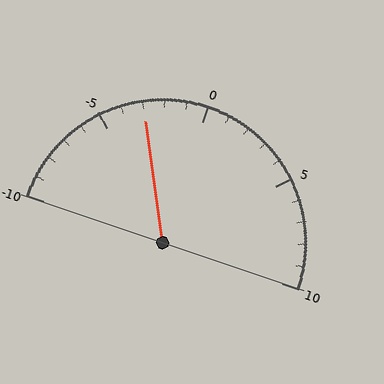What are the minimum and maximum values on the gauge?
The gauge ranges from -10 to 10.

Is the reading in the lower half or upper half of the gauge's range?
The reading is in the lower half of the range (-10 to 10).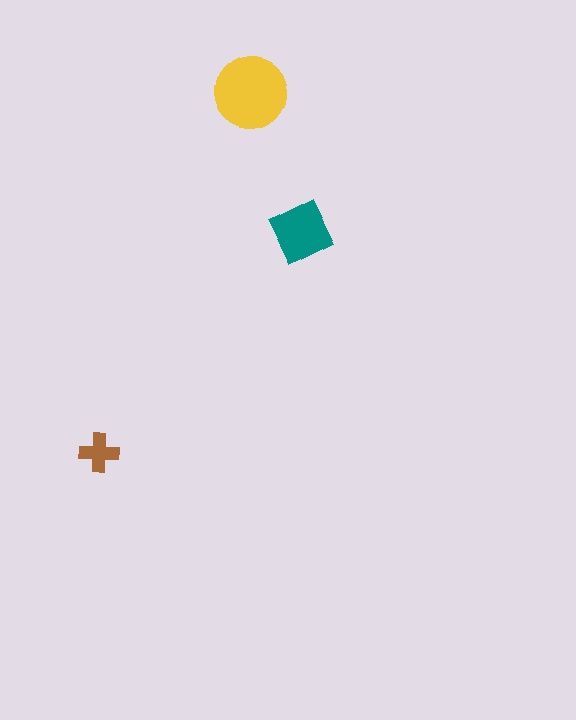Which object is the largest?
The yellow circle.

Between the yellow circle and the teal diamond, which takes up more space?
The yellow circle.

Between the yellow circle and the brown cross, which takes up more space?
The yellow circle.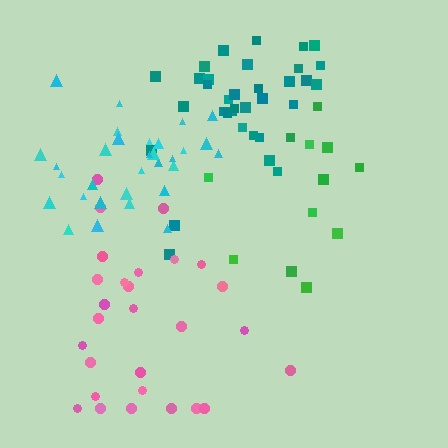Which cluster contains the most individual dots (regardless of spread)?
Teal (34).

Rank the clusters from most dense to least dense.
teal, cyan, pink, green.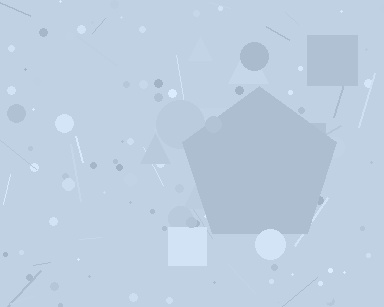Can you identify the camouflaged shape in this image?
The camouflaged shape is a pentagon.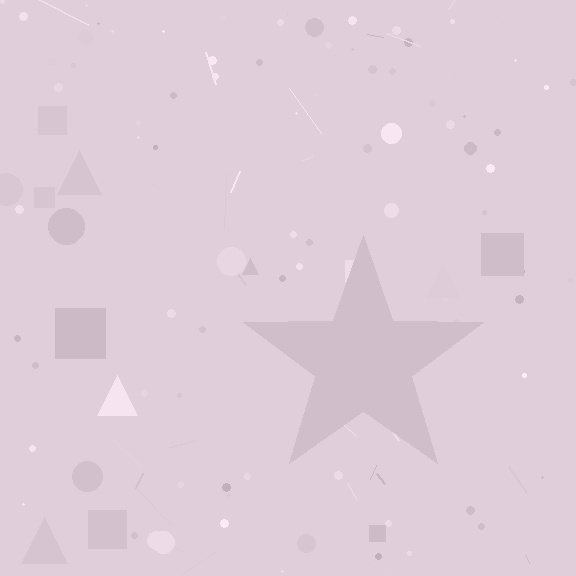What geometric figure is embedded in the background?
A star is embedded in the background.